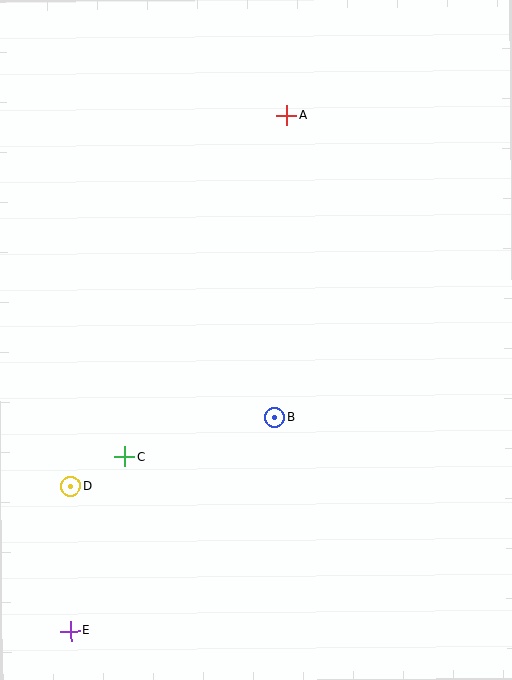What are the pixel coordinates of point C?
Point C is at (125, 457).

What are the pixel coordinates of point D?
Point D is at (71, 486).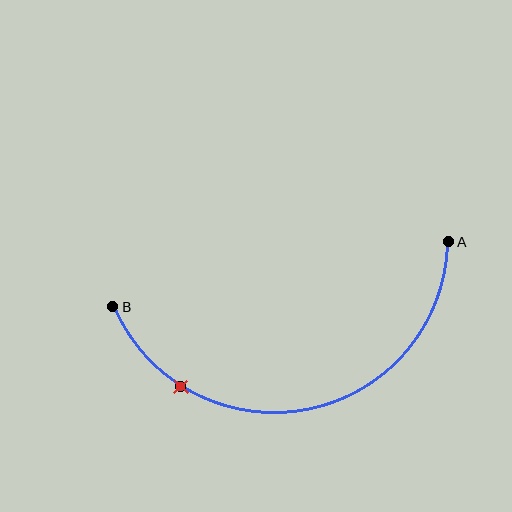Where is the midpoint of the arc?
The arc midpoint is the point on the curve farthest from the straight line joining A and B. It sits below that line.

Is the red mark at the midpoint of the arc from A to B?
No. The red mark lies on the arc but is closer to endpoint B. The arc midpoint would be at the point on the curve equidistant along the arc from both A and B.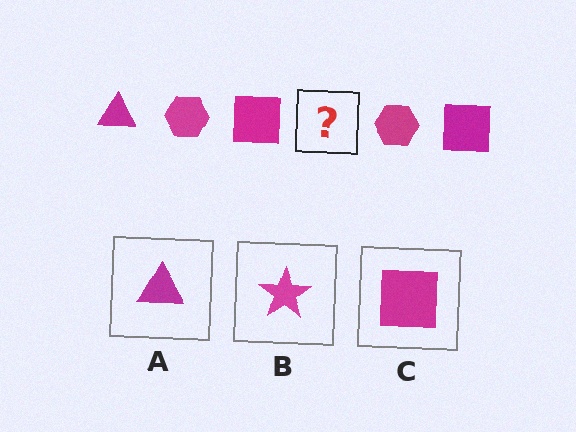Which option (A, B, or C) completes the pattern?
A.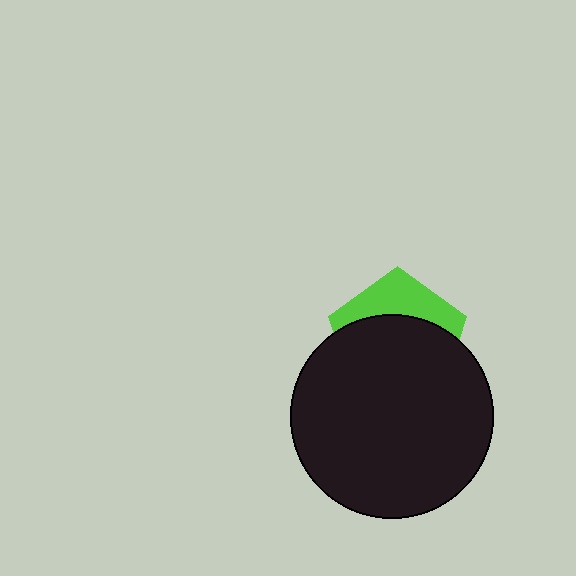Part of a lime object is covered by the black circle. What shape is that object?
It is a pentagon.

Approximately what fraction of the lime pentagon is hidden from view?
Roughly 67% of the lime pentagon is hidden behind the black circle.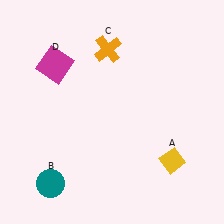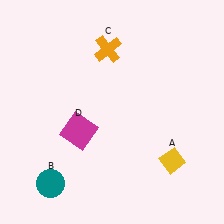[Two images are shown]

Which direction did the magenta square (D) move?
The magenta square (D) moved down.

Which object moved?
The magenta square (D) moved down.